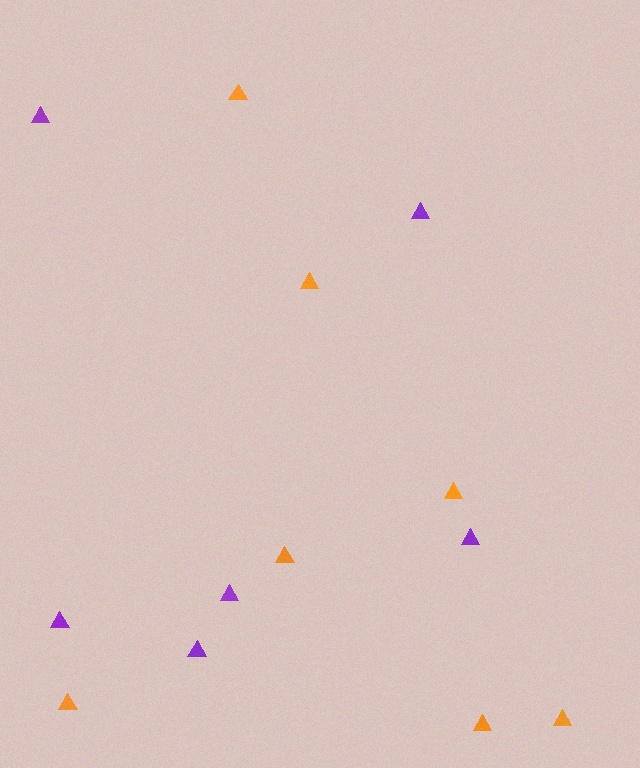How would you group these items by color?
There are 2 groups: one group of orange triangles (7) and one group of purple triangles (6).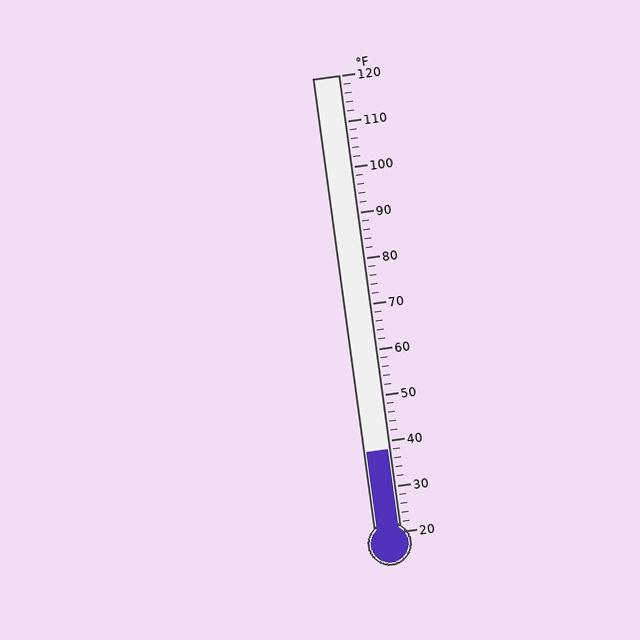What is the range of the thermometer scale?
The thermometer scale ranges from 20°F to 120°F.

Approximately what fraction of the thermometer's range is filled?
The thermometer is filled to approximately 20% of its range.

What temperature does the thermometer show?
The thermometer shows approximately 38°F.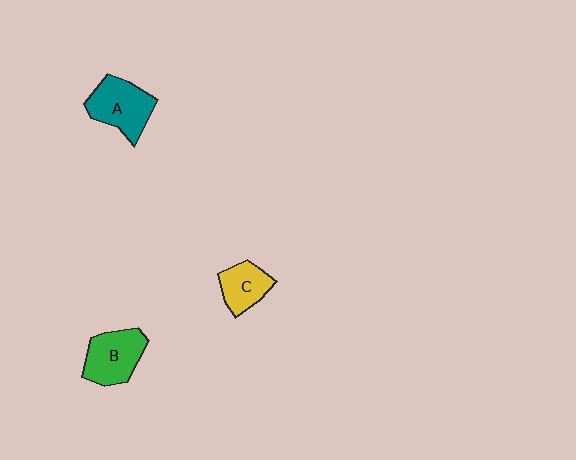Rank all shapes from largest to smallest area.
From largest to smallest: A (teal), B (green), C (yellow).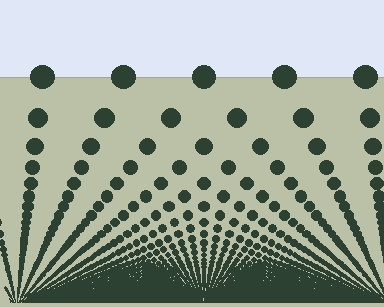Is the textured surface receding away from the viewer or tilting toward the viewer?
The surface appears to tilt toward the viewer. Texture elements get larger and sparser toward the top.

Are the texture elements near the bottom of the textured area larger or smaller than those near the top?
Smaller. The gradient is inverted — elements near the bottom are smaller and denser.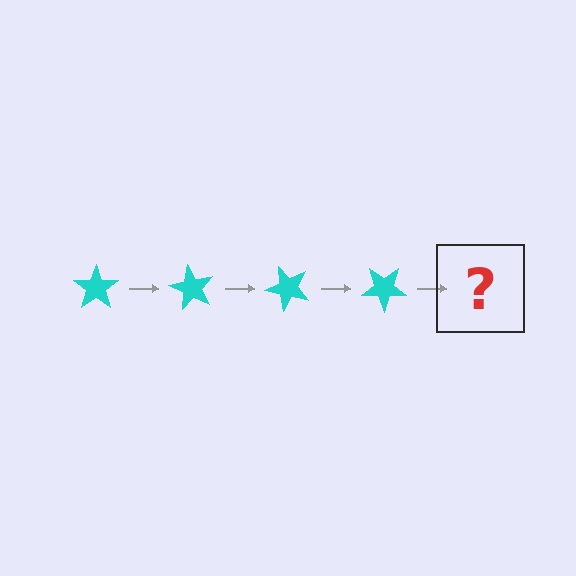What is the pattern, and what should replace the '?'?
The pattern is that the star rotates 60 degrees each step. The '?' should be a cyan star rotated 240 degrees.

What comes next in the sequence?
The next element should be a cyan star rotated 240 degrees.